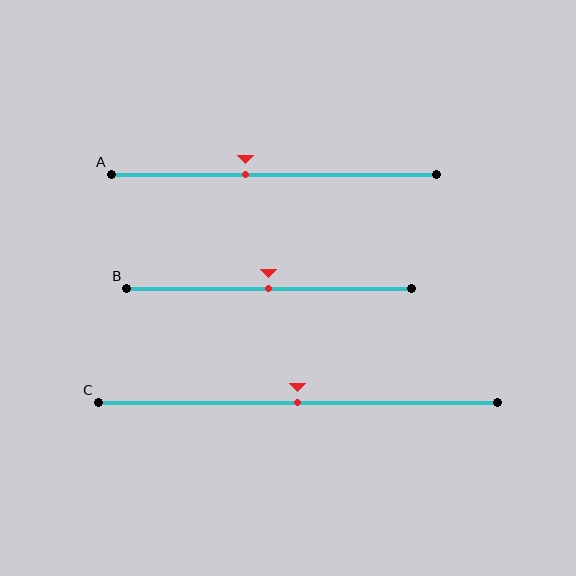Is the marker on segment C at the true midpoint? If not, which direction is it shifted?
Yes, the marker on segment C is at the true midpoint.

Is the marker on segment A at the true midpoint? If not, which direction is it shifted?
No, the marker on segment A is shifted to the left by about 9% of the segment length.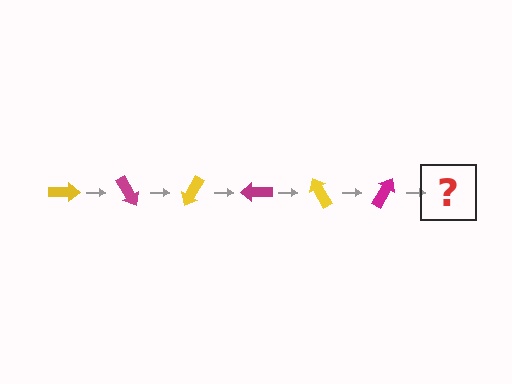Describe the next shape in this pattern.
It should be a yellow arrow, rotated 360 degrees from the start.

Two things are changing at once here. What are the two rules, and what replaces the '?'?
The two rules are that it rotates 60 degrees each step and the color cycles through yellow and magenta. The '?' should be a yellow arrow, rotated 360 degrees from the start.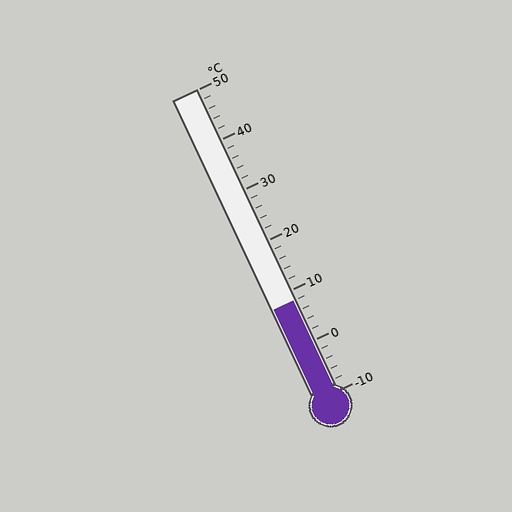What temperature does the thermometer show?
The thermometer shows approximately 8°C.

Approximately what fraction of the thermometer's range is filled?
The thermometer is filled to approximately 30% of its range.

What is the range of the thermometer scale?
The thermometer scale ranges from -10°C to 50°C.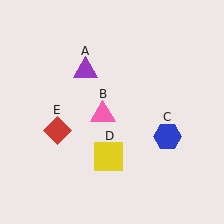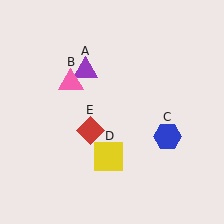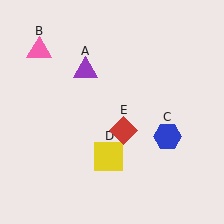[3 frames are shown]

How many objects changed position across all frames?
2 objects changed position: pink triangle (object B), red diamond (object E).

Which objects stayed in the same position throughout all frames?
Purple triangle (object A) and blue hexagon (object C) and yellow square (object D) remained stationary.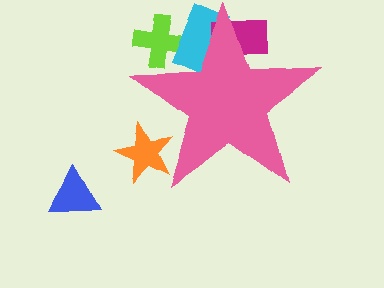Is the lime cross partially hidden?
Yes, the lime cross is partially hidden behind the pink star.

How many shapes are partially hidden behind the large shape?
4 shapes are partially hidden.